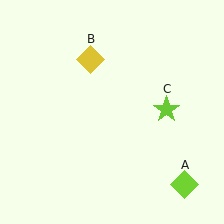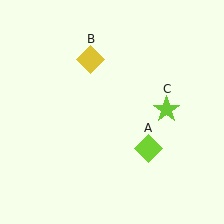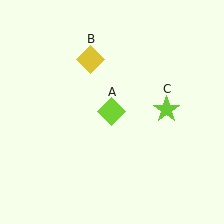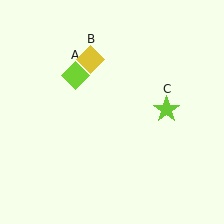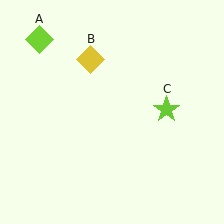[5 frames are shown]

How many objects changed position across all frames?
1 object changed position: lime diamond (object A).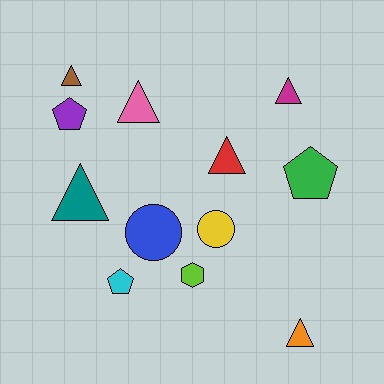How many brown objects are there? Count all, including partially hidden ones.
There is 1 brown object.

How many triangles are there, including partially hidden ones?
There are 6 triangles.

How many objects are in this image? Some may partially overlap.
There are 12 objects.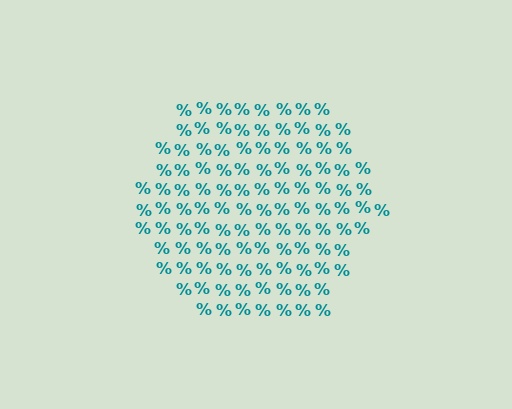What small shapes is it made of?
It is made of small percent signs.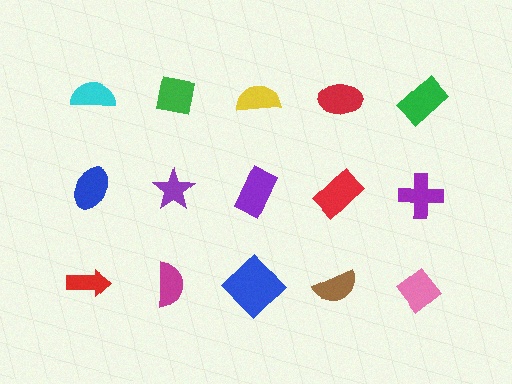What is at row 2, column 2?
A purple star.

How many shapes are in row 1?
5 shapes.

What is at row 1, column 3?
A yellow semicircle.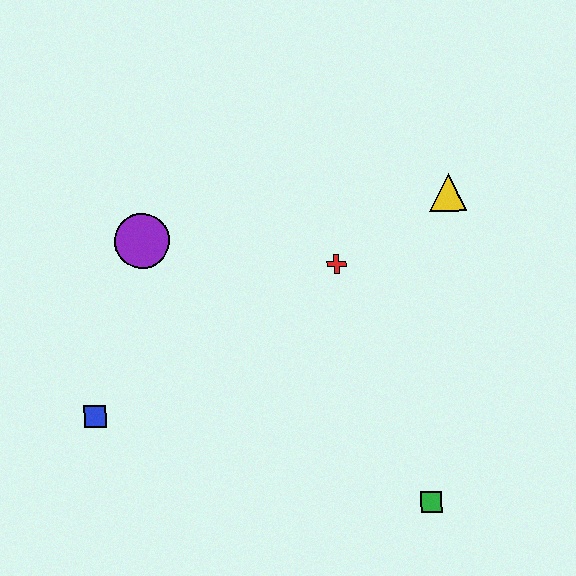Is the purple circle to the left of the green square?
Yes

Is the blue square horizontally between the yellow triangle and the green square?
No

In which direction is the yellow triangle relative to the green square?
The yellow triangle is above the green square.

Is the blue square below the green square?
No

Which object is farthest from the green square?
The purple circle is farthest from the green square.